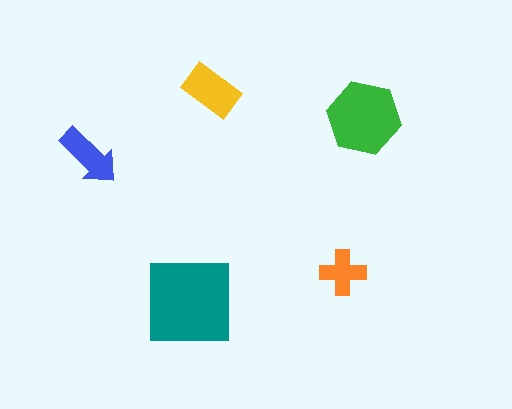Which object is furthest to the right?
The green hexagon is rightmost.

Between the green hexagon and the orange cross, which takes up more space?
The green hexagon.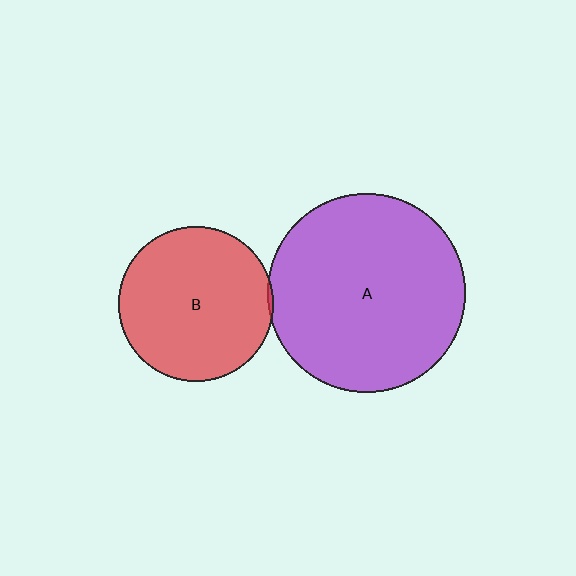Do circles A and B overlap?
Yes.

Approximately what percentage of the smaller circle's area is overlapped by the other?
Approximately 5%.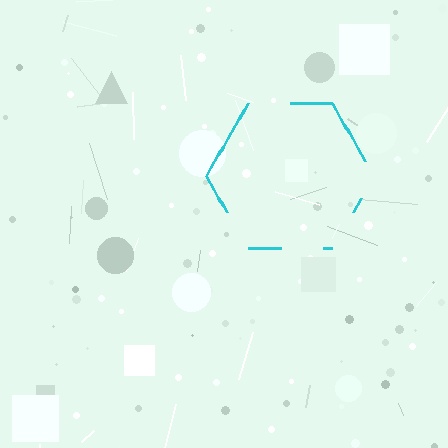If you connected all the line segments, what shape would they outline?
They would outline a hexagon.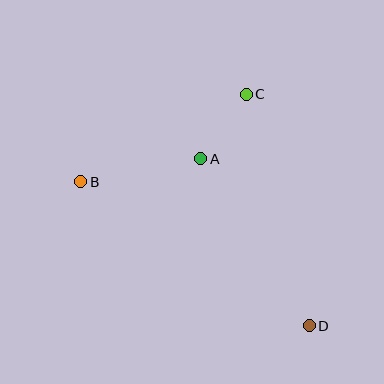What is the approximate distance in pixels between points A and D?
The distance between A and D is approximately 199 pixels.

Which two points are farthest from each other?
Points B and D are farthest from each other.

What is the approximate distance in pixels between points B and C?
The distance between B and C is approximately 187 pixels.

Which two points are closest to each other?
Points A and C are closest to each other.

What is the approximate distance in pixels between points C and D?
The distance between C and D is approximately 240 pixels.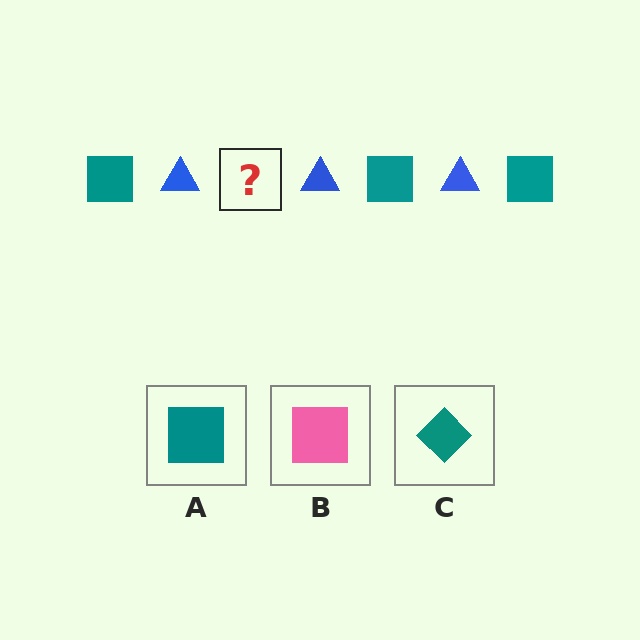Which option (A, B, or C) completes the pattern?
A.